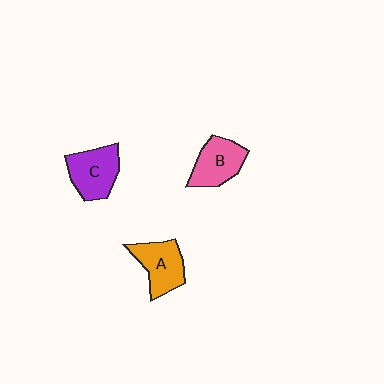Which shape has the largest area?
Shape C (purple).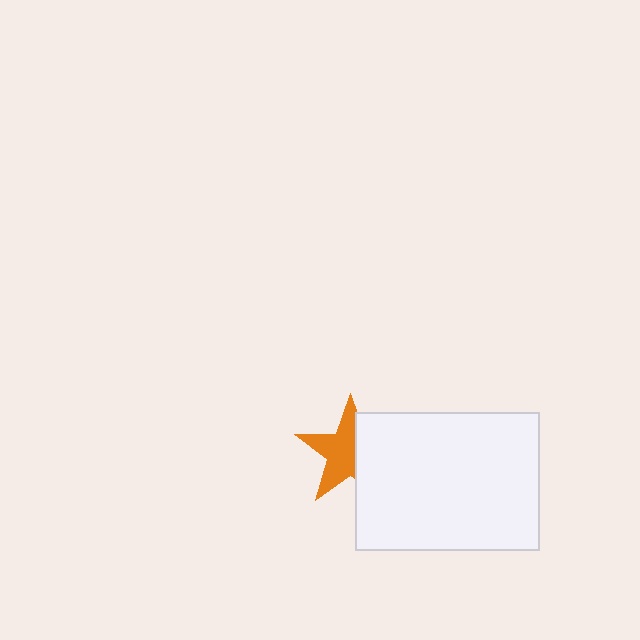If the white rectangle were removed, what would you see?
You would see the complete orange star.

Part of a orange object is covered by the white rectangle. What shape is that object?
It is a star.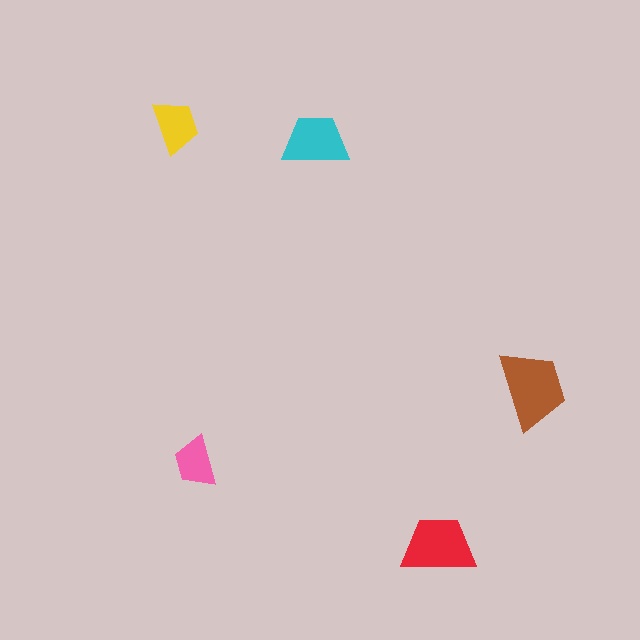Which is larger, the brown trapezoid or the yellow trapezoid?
The brown one.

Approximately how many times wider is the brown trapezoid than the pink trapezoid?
About 1.5 times wider.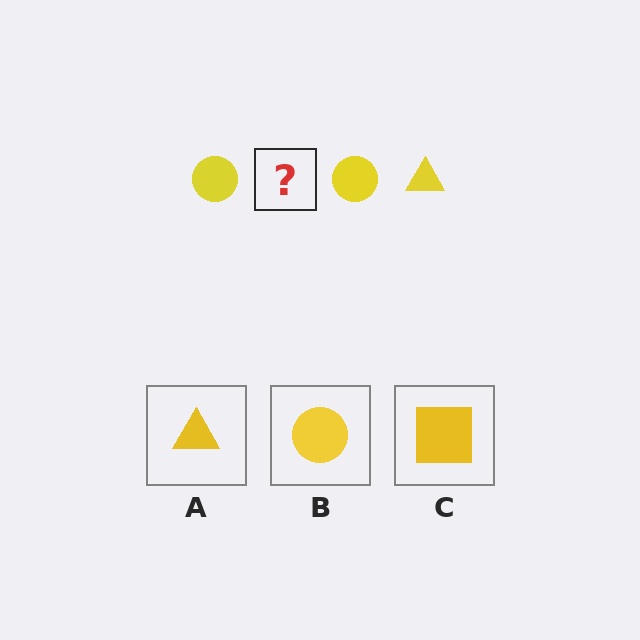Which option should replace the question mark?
Option A.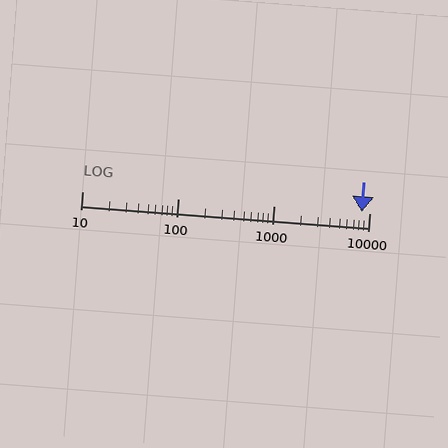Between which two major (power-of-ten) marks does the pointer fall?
The pointer is between 1000 and 10000.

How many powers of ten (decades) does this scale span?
The scale spans 3 decades, from 10 to 10000.